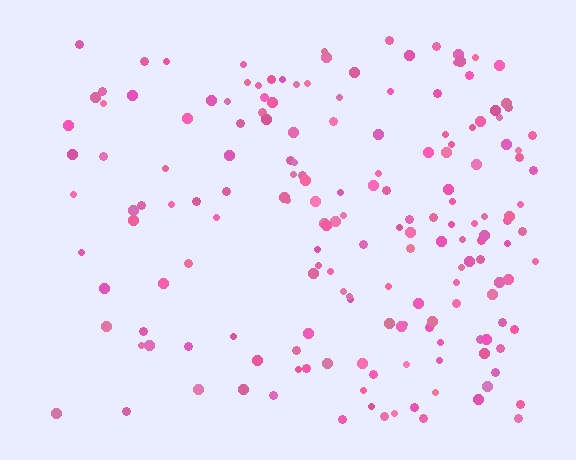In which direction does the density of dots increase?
From left to right, with the right side densest.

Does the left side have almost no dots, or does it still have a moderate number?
Still a moderate number, just noticeably fewer than the right.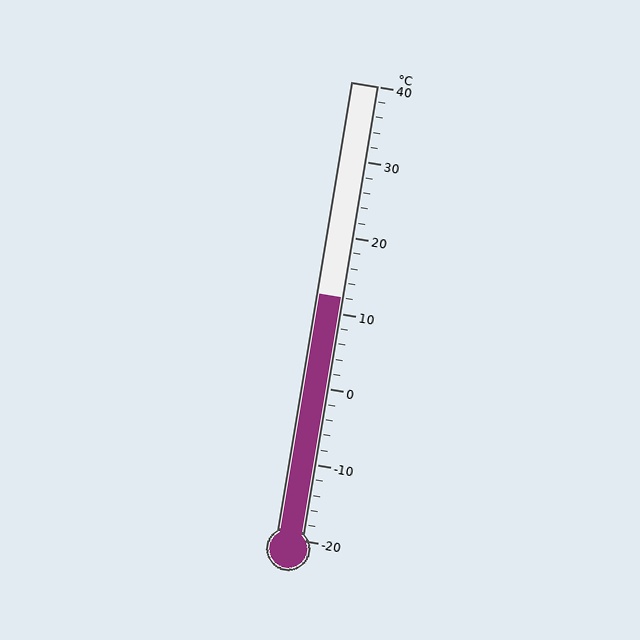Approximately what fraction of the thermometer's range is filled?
The thermometer is filled to approximately 55% of its range.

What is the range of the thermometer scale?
The thermometer scale ranges from -20°C to 40°C.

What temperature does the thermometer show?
The thermometer shows approximately 12°C.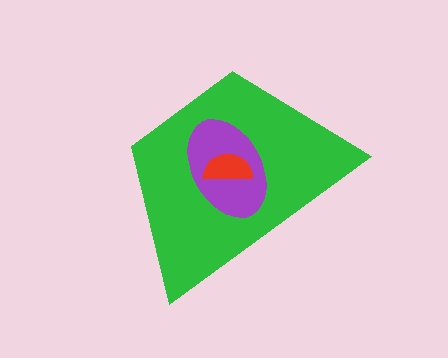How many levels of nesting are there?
3.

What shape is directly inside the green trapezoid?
The purple ellipse.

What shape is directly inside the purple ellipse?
The red semicircle.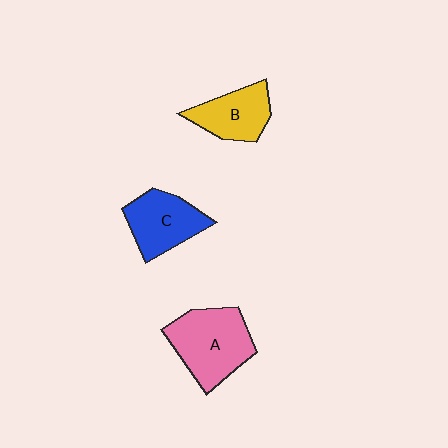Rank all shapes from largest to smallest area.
From largest to smallest: A (pink), C (blue), B (yellow).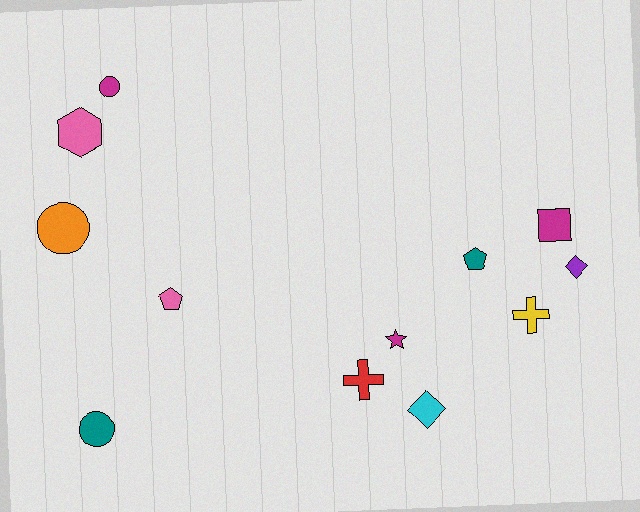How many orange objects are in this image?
There is 1 orange object.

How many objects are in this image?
There are 12 objects.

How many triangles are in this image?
There are no triangles.